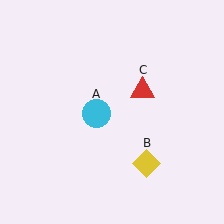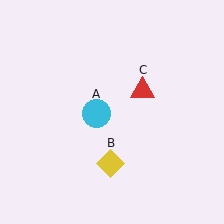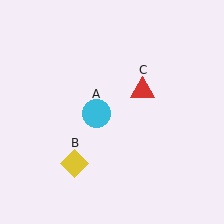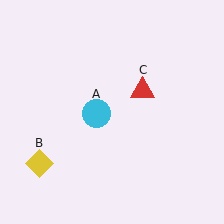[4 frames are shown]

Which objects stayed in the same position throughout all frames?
Cyan circle (object A) and red triangle (object C) remained stationary.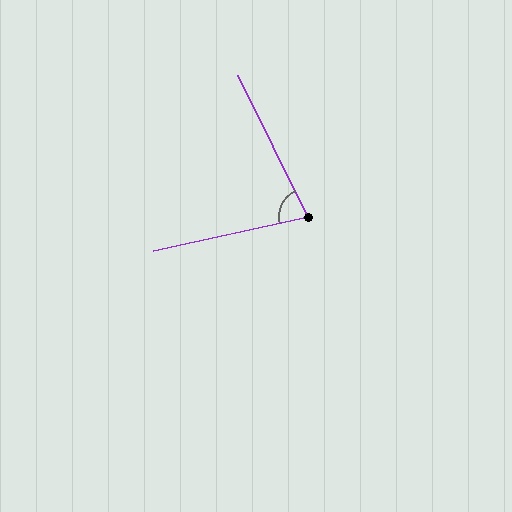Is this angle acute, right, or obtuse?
It is acute.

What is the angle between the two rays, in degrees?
Approximately 76 degrees.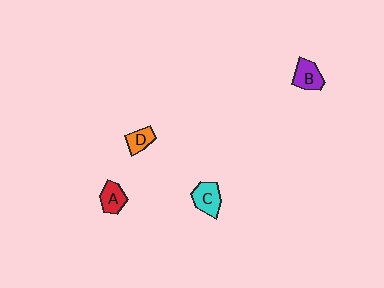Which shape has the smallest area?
Shape D (orange).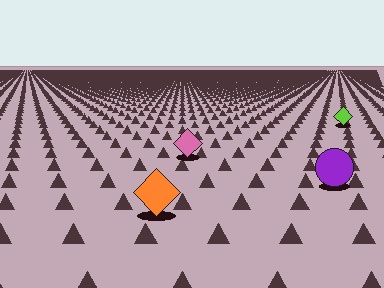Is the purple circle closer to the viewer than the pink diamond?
Yes. The purple circle is closer — you can tell from the texture gradient: the ground texture is coarser near it.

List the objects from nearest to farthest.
From nearest to farthest: the orange diamond, the purple circle, the pink diamond, the lime diamond.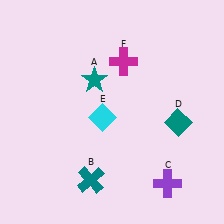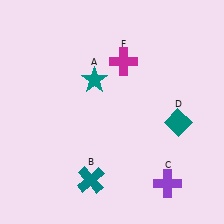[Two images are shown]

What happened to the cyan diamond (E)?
The cyan diamond (E) was removed in Image 2. It was in the bottom-left area of Image 1.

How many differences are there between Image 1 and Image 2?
There is 1 difference between the two images.